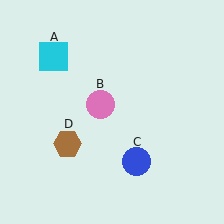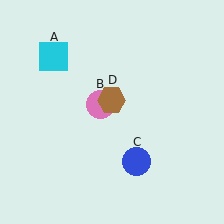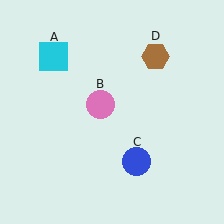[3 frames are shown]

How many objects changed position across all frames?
1 object changed position: brown hexagon (object D).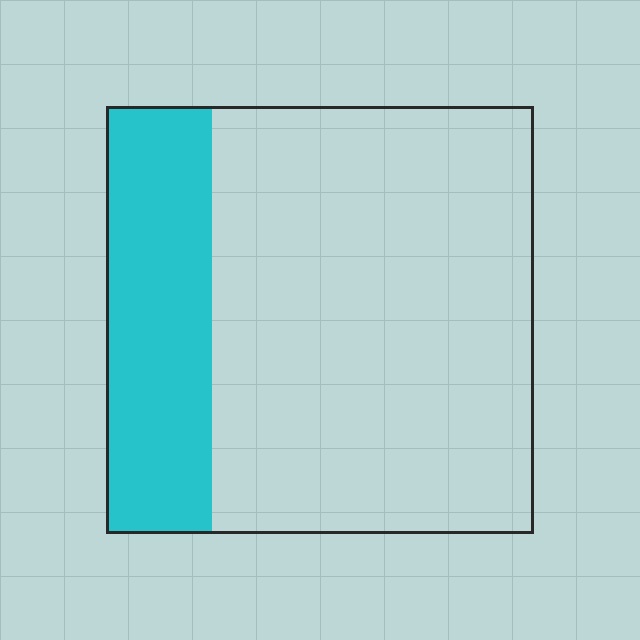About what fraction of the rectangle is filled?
About one quarter (1/4).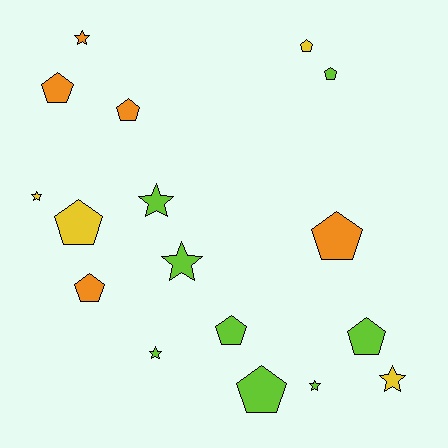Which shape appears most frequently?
Pentagon, with 10 objects.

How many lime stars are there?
There are 4 lime stars.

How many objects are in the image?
There are 17 objects.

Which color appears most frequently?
Lime, with 8 objects.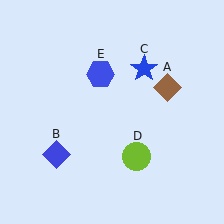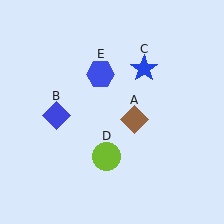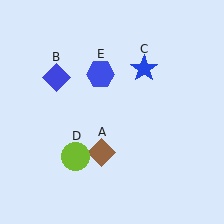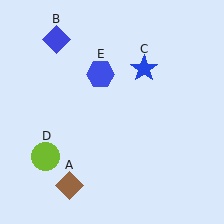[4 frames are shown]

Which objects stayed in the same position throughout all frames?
Blue star (object C) and blue hexagon (object E) remained stationary.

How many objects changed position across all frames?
3 objects changed position: brown diamond (object A), blue diamond (object B), lime circle (object D).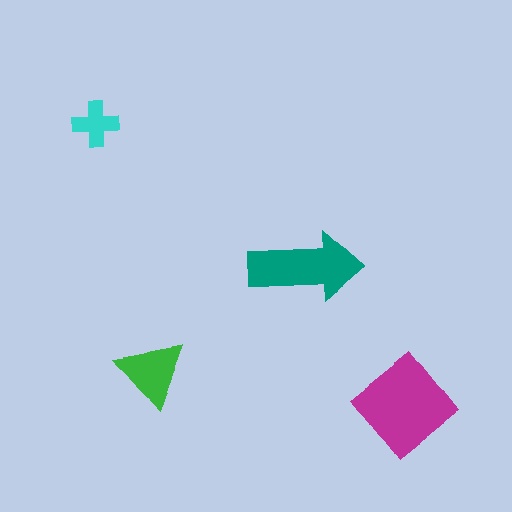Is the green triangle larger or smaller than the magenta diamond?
Smaller.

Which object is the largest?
The magenta diamond.